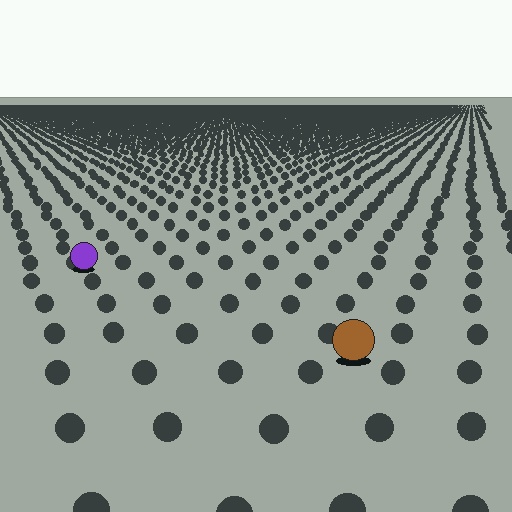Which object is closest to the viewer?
The brown circle is closest. The texture marks near it are larger and more spread out.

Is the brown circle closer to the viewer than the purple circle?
Yes. The brown circle is closer — you can tell from the texture gradient: the ground texture is coarser near it.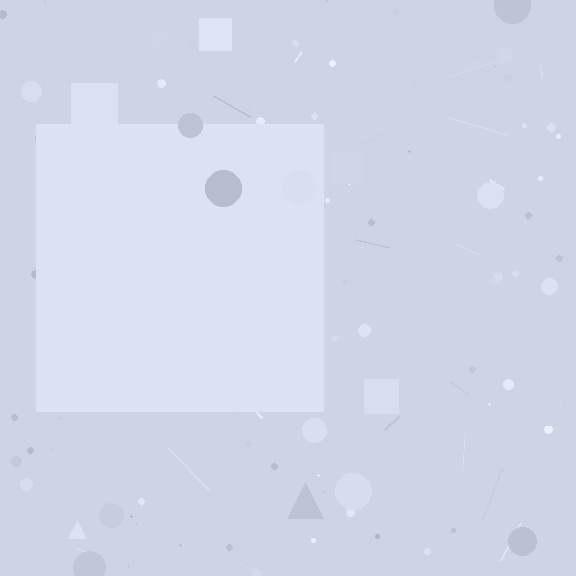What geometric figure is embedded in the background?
A square is embedded in the background.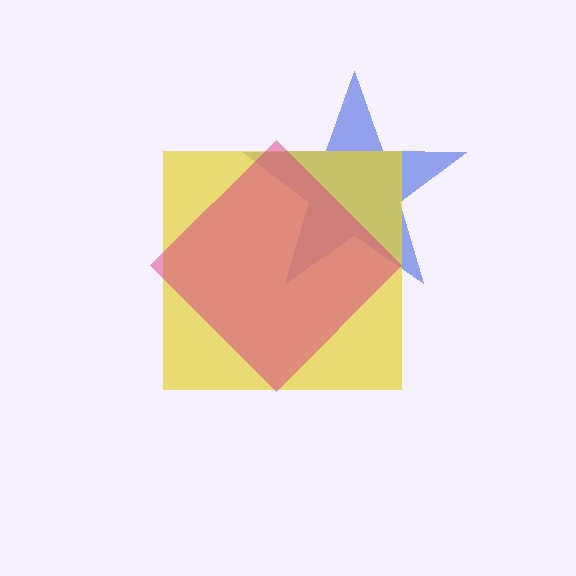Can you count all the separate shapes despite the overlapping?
Yes, there are 3 separate shapes.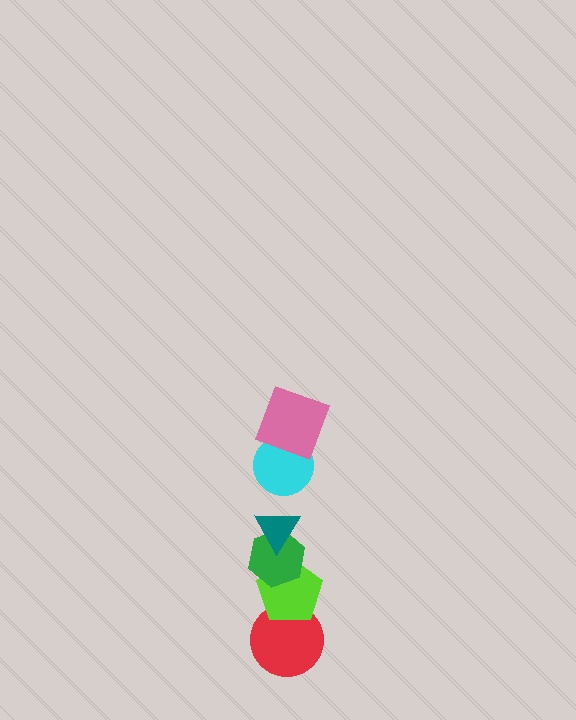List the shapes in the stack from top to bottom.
From top to bottom: the pink square, the cyan circle, the teal triangle, the green hexagon, the lime pentagon, the red circle.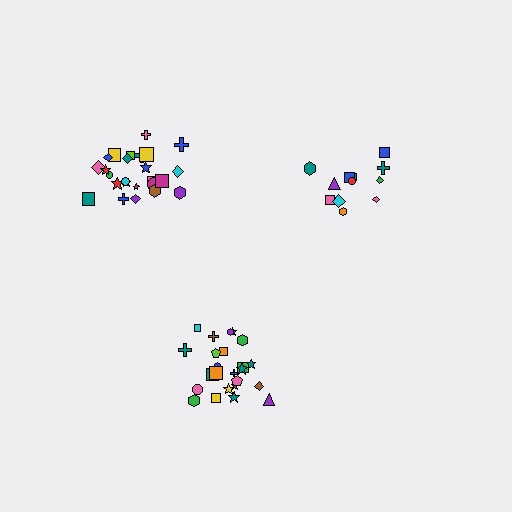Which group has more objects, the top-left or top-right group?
The top-left group.